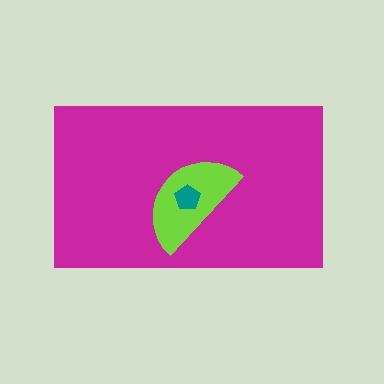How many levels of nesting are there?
3.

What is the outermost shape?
The magenta rectangle.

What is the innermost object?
The teal pentagon.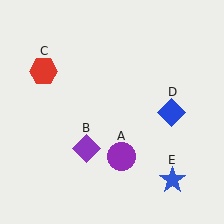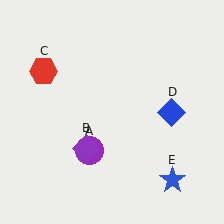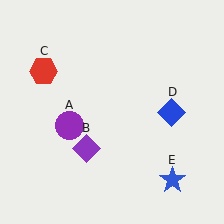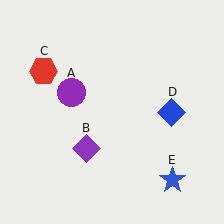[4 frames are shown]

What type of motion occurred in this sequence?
The purple circle (object A) rotated clockwise around the center of the scene.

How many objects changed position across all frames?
1 object changed position: purple circle (object A).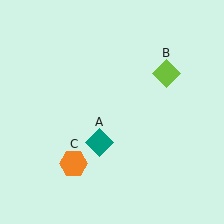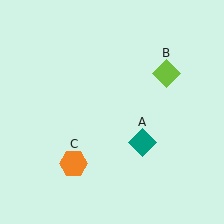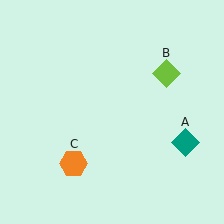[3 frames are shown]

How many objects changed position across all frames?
1 object changed position: teal diamond (object A).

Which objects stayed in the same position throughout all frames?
Lime diamond (object B) and orange hexagon (object C) remained stationary.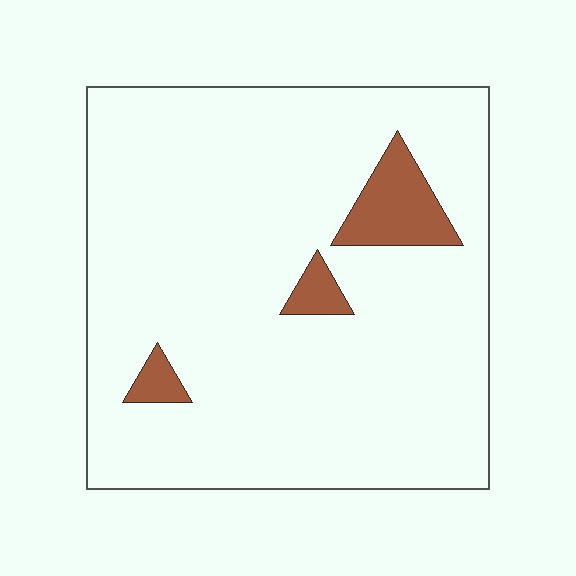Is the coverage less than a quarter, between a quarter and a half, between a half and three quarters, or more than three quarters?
Less than a quarter.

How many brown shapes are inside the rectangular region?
3.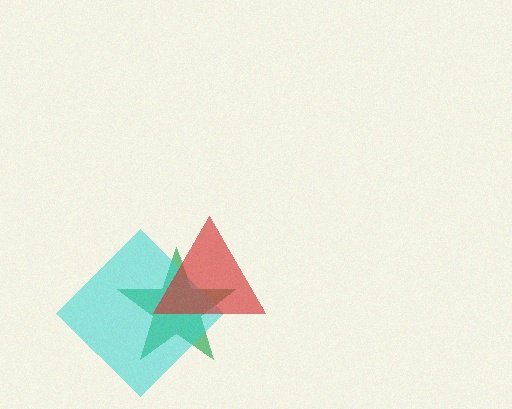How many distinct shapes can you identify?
There are 3 distinct shapes: a green star, a cyan diamond, a red triangle.